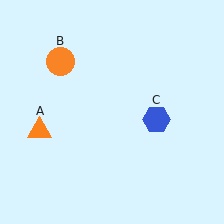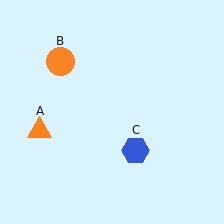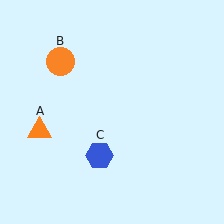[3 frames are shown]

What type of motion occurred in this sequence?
The blue hexagon (object C) rotated clockwise around the center of the scene.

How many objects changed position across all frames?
1 object changed position: blue hexagon (object C).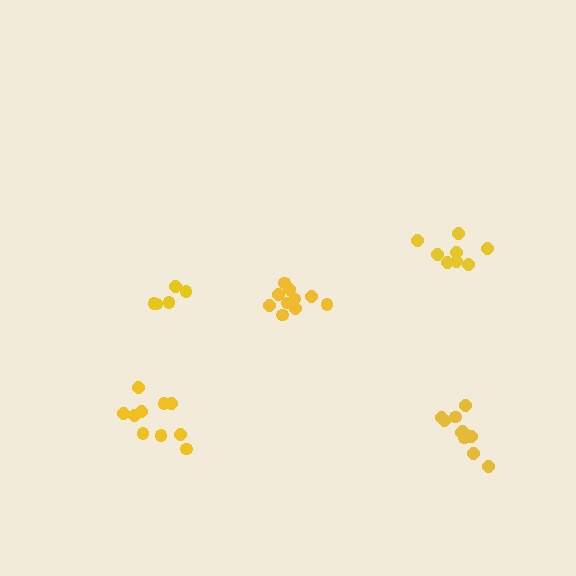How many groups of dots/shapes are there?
There are 5 groups.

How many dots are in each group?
Group 1: 5 dots, Group 2: 10 dots, Group 3: 8 dots, Group 4: 10 dots, Group 5: 10 dots (43 total).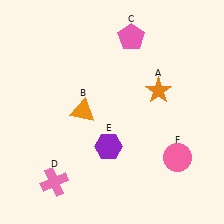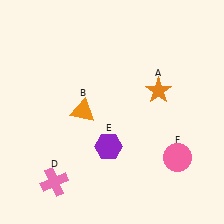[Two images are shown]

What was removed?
The pink pentagon (C) was removed in Image 2.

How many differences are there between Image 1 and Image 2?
There is 1 difference between the two images.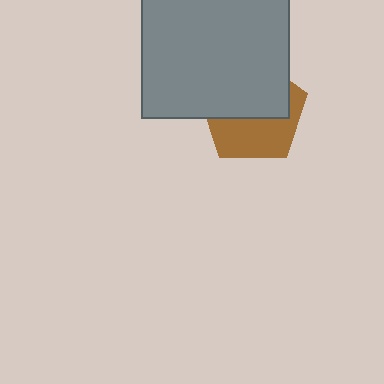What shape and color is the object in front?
The object in front is a gray rectangle.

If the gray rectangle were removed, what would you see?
You would see the complete brown pentagon.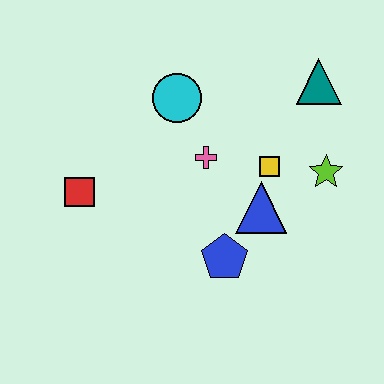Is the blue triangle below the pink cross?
Yes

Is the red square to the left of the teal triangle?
Yes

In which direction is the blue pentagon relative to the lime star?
The blue pentagon is to the left of the lime star.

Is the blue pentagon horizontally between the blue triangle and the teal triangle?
No